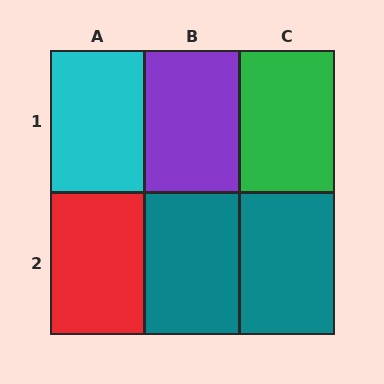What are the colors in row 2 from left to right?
Red, teal, teal.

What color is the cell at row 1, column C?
Green.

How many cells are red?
1 cell is red.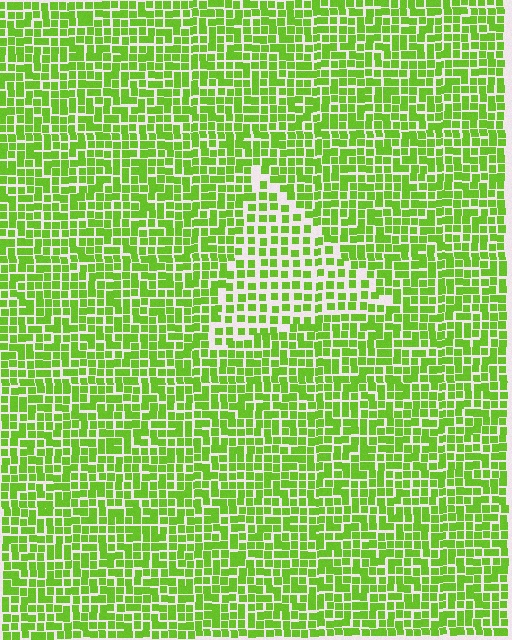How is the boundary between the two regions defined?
The boundary is defined by a change in element density (approximately 1.6x ratio). All elements are the same color, size, and shape.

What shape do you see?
I see a triangle.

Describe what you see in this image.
The image contains small lime elements arranged at two different densities. A triangle-shaped region is visible where the elements are less densely packed than the surrounding area.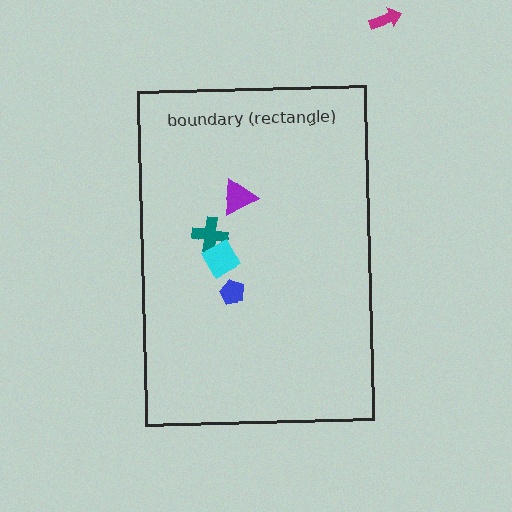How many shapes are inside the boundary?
4 inside, 1 outside.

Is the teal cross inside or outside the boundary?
Inside.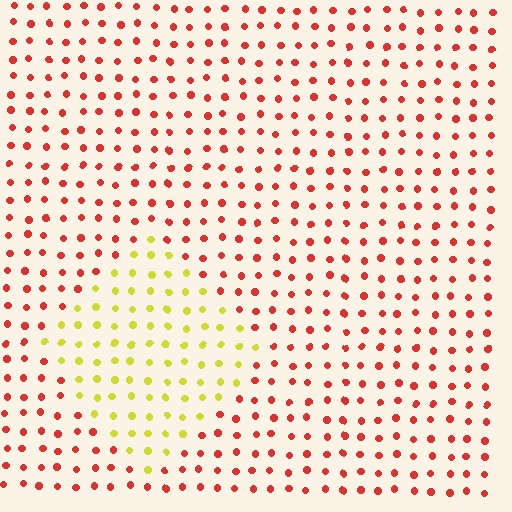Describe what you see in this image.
The image is filled with small red elements in a uniform arrangement. A diamond-shaped region is visible where the elements are tinted to a slightly different hue, forming a subtle color boundary.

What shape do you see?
I see a diamond.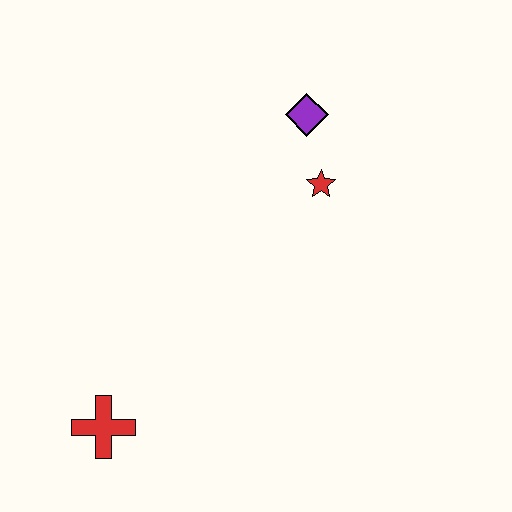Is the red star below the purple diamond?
Yes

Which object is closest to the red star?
The purple diamond is closest to the red star.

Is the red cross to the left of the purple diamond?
Yes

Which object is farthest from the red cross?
The purple diamond is farthest from the red cross.